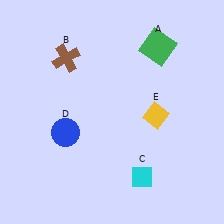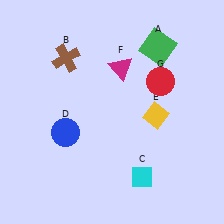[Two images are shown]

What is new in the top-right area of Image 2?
A magenta triangle (F) was added in the top-right area of Image 2.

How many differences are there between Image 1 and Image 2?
There are 2 differences between the two images.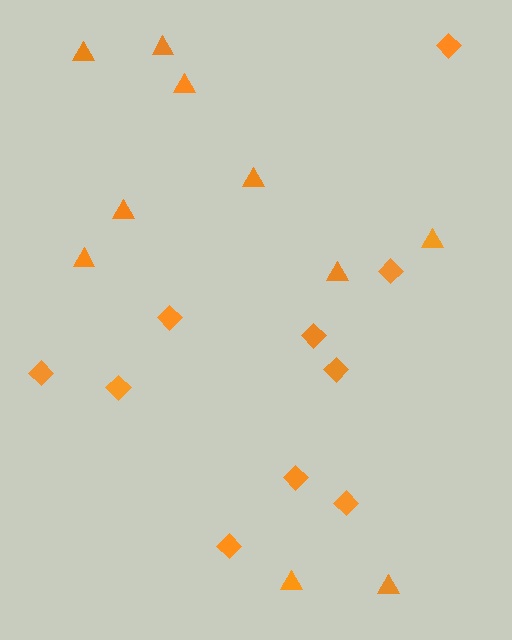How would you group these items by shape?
There are 2 groups: one group of diamonds (10) and one group of triangles (10).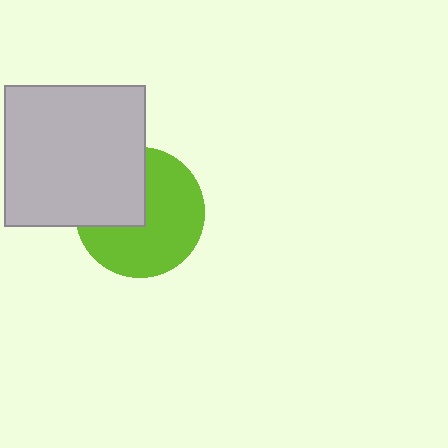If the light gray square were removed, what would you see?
You would see the complete lime circle.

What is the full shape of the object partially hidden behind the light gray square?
The partially hidden object is a lime circle.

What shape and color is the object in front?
The object in front is a light gray square.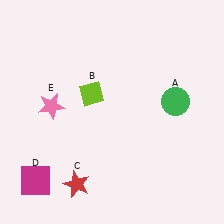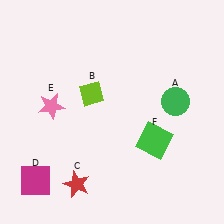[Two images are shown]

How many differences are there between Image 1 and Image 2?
There is 1 difference between the two images.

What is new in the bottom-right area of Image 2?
A green square (F) was added in the bottom-right area of Image 2.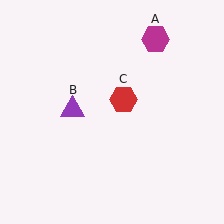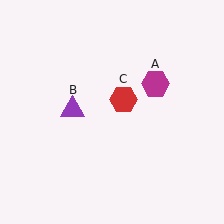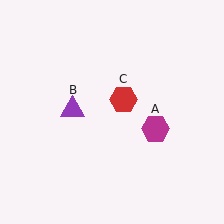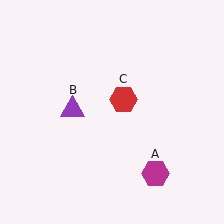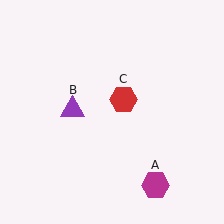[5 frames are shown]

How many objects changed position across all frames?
1 object changed position: magenta hexagon (object A).